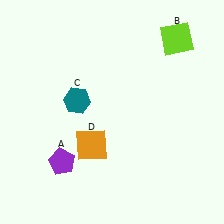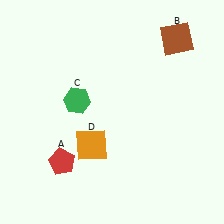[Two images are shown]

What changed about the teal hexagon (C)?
In Image 1, C is teal. In Image 2, it changed to green.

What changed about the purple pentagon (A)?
In Image 1, A is purple. In Image 2, it changed to red.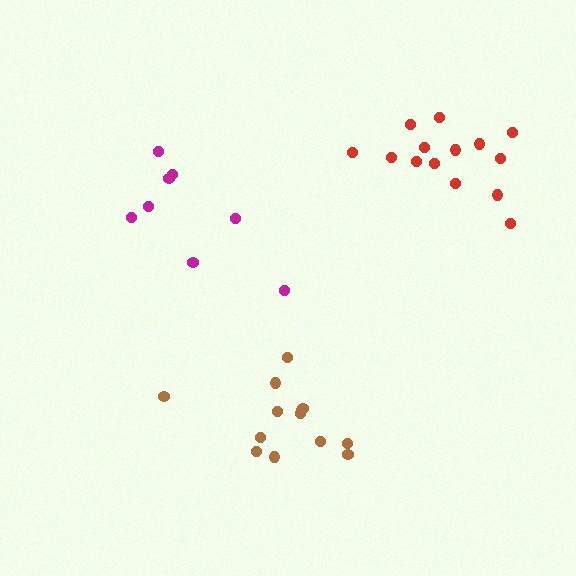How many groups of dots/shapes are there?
There are 3 groups.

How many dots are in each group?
Group 1: 14 dots, Group 2: 8 dots, Group 3: 13 dots (35 total).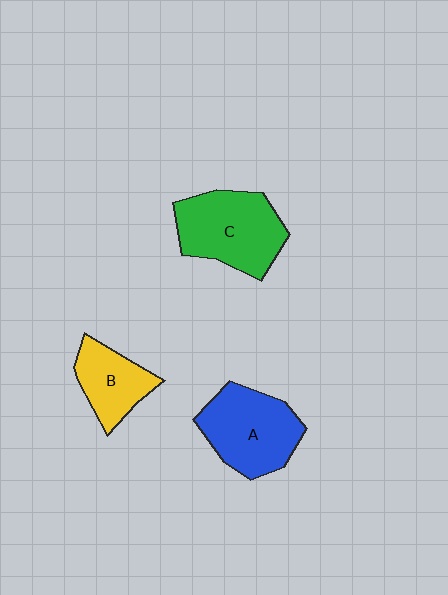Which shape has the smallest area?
Shape B (yellow).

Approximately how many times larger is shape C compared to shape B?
Approximately 1.6 times.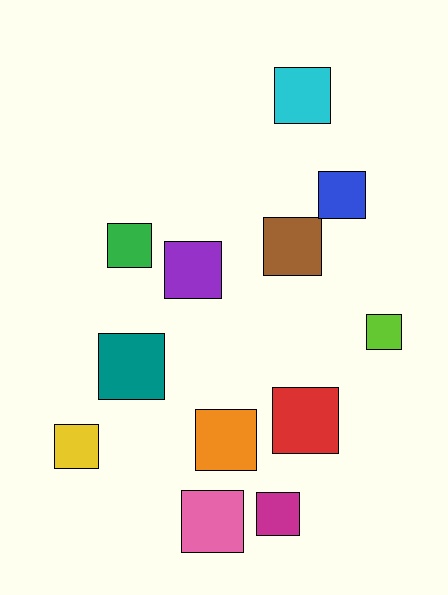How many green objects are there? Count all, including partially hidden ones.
There is 1 green object.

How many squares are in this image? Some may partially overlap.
There are 12 squares.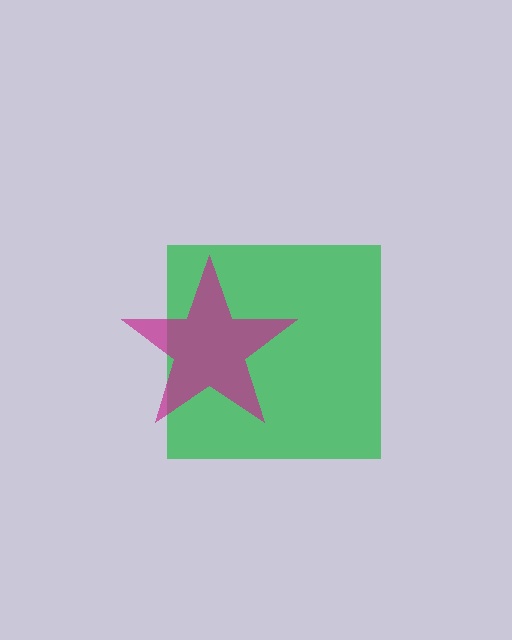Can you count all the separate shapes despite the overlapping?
Yes, there are 2 separate shapes.